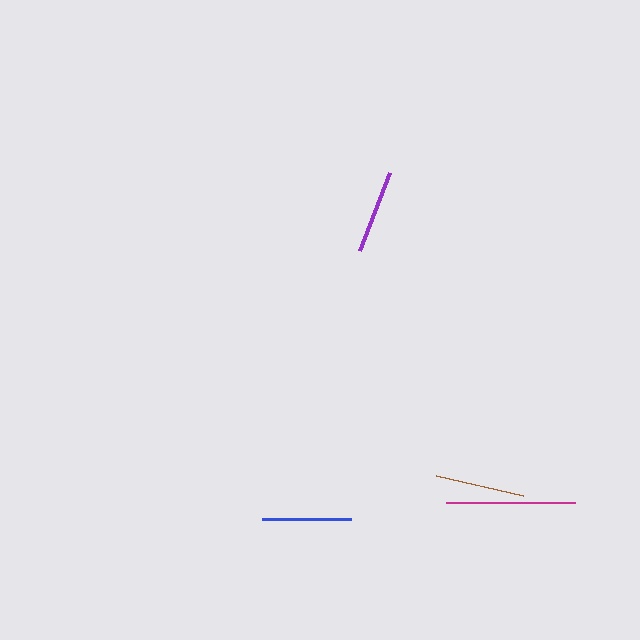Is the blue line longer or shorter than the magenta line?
The magenta line is longer than the blue line.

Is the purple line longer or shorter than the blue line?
The blue line is longer than the purple line.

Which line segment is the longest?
The magenta line is the longest at approximately 129 pixels.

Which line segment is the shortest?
The purple line is the shortest at approximately 84 pixels.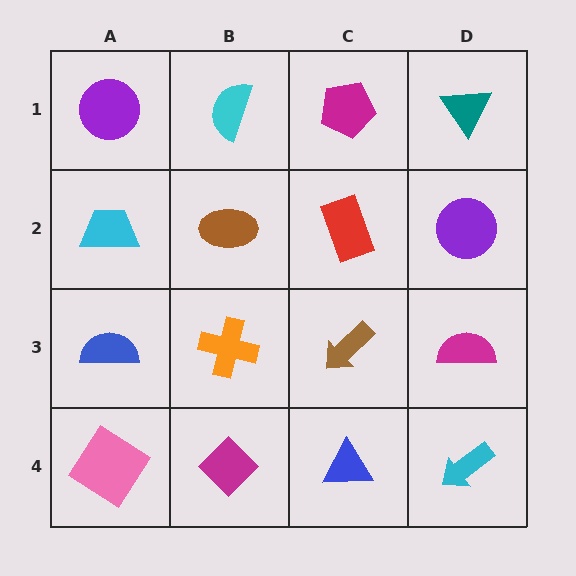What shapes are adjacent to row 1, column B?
A brown ellipse (row 2, column B), a purple circle (row 1, column A), a magenta pentagon (row 1, column C).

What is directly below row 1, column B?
A brown ellipse.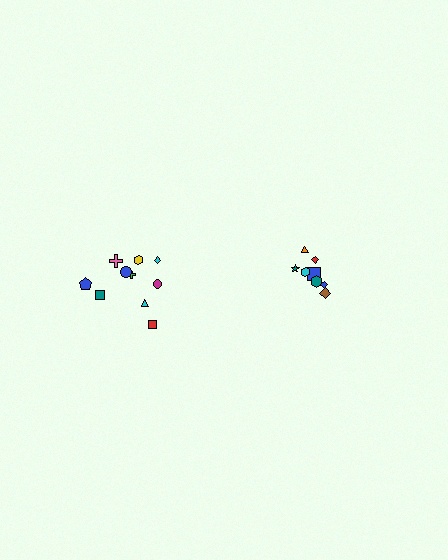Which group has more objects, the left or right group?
The left group.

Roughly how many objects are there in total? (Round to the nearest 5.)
Roughly 20 objects in total.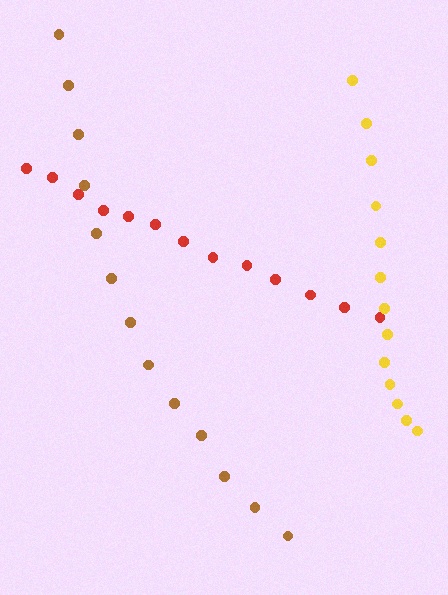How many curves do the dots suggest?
There are 3 distinct paths.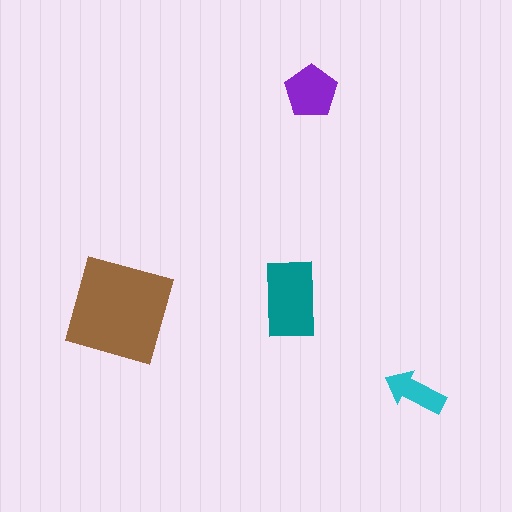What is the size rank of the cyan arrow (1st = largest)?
4th.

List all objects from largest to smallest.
The brown square, the teal rectangle, the purple pentagon, the cyan arrow.